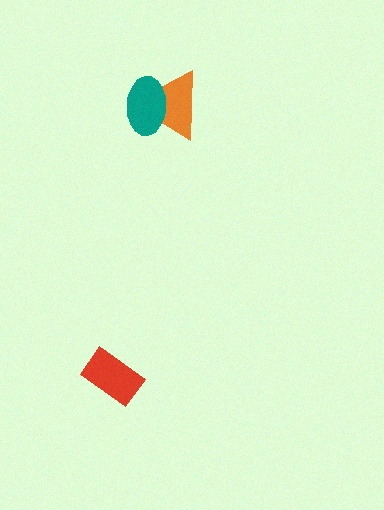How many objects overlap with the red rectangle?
0 objects overlap with the red rectangle.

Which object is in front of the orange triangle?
The teal ellipse is in front of the orange triangle.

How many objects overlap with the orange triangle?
1 object overlaps with the orange triangle.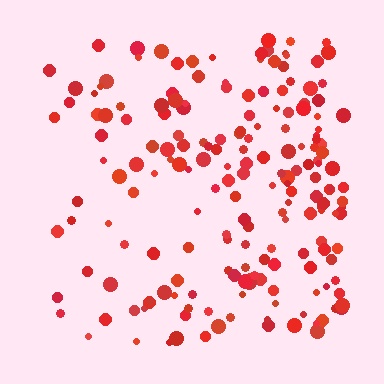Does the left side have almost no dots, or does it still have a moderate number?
Still a moderate number, just noticeably fewer than the right.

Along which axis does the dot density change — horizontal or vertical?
Horizontal.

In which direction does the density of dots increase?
From left to right, with the right side densest.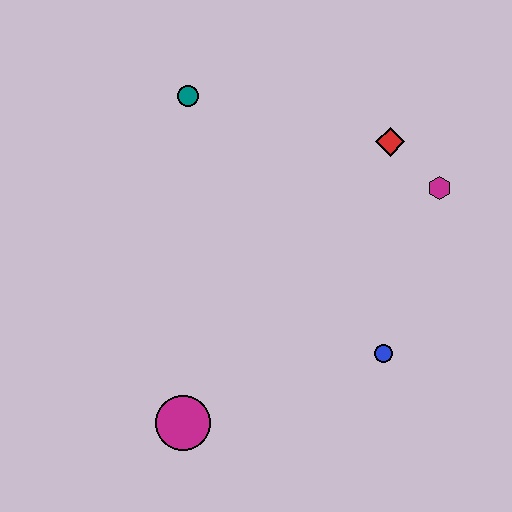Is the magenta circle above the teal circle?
No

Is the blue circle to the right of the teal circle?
Yes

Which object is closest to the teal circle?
The red diamond is closest to the teal circle.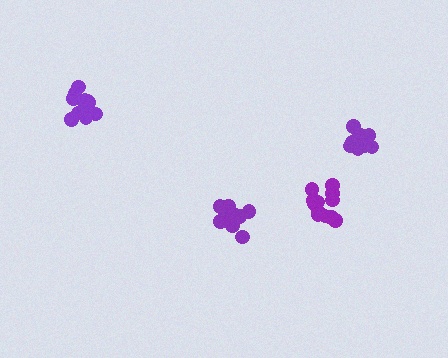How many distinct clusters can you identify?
There are 4 distinct clusters.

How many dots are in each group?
Group 1: 12 dots, Group 2: 15 dots, Group 3: 12 dots, Group 4: 10 dots (49 total).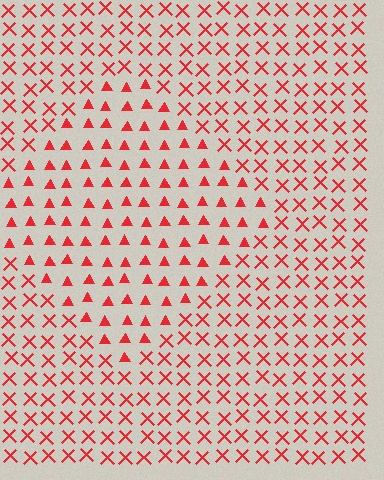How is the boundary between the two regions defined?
The boundary is defined by a change in element shape: triangles inside vs. X marks outside. All elements share the same color and spacing.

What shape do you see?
I see a diamond.